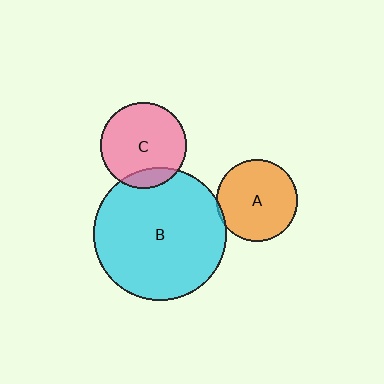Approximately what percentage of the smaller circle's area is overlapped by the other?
Approximately 15%.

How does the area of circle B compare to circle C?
Approximately 2.4 times.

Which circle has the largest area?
Circle B (cyan).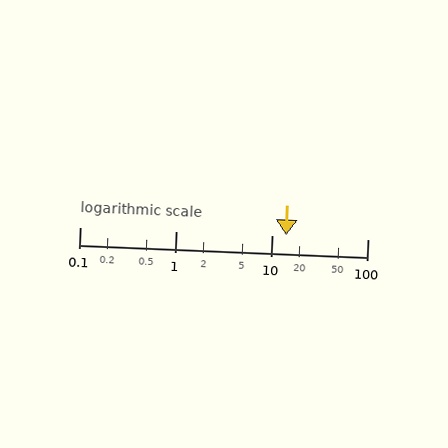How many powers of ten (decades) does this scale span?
The scale spans 3 decades, from 0.1 to 100.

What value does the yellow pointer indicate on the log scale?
The pointer indicates approximately 14.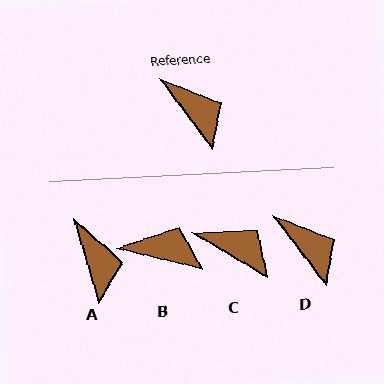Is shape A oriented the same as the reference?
No, it is off by about 20 degrees.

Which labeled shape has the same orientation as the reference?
D.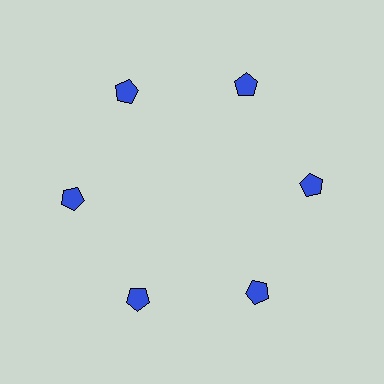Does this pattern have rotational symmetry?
Yes, this pattern has 6-fold rotational symmetry. It looks the same after rotating 60 degrees around the center.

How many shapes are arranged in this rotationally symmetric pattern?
There are 6 shapes, arranged in 6 groups of 1.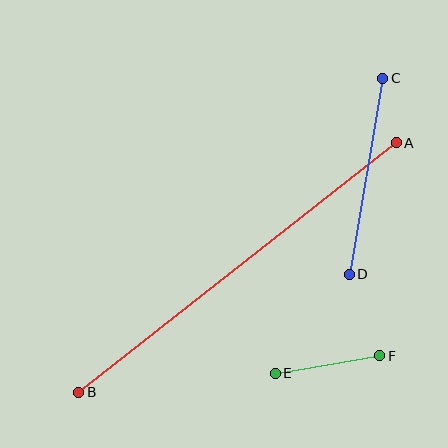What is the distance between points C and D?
The distance is approximately 198 pixels.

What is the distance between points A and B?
The distance is approximately 404 pixels.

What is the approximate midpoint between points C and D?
The midpoint is at approximately (366, 176) pixels.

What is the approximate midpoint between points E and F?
The midpoint is at approximately (327, 365) pixels.